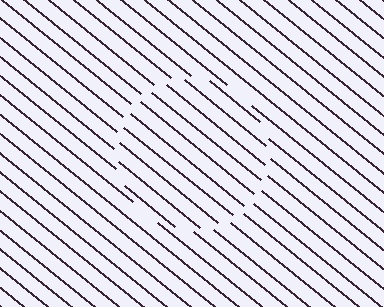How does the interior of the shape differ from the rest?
The interior of the shape contains the same grating, shifted by half a period — the contour is defined by the phase discontinuity where line-ends from the inner and outer gratings abut.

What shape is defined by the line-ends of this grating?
An illusory circle. The interior of the shape contains the same grating, shifted by half a period — the contour is defined by the phase discontinuity where line-ends from the inner and outer gratings abut.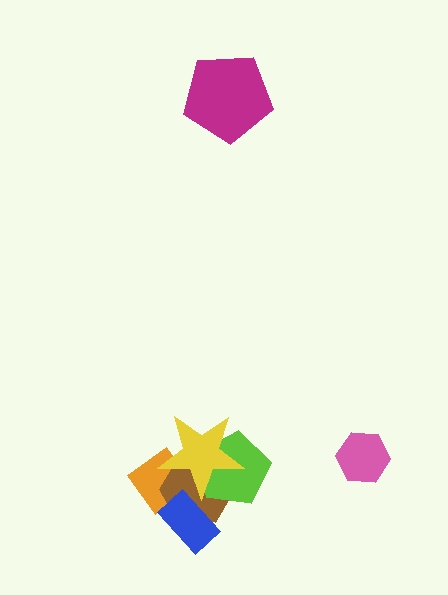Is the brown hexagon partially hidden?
Yes, it is partially covered by another shape.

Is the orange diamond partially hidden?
Yes, it is partially covered by another shape.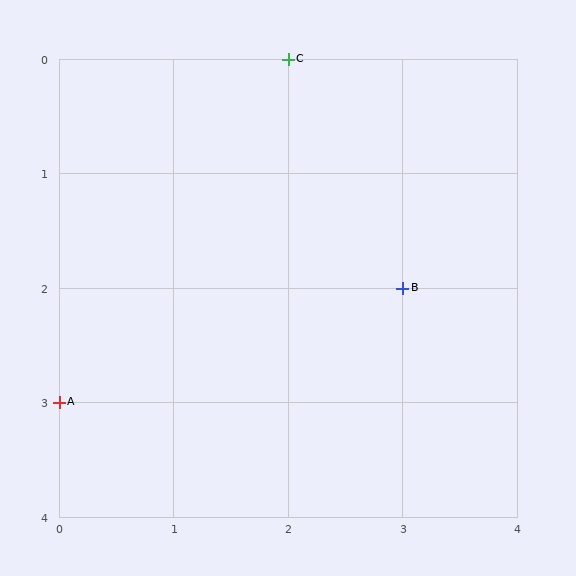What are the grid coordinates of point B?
Point B is at grid coordinates (3, 2).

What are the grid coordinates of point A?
Point A is at grid coordinates (0, 3).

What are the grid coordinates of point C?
Point C is at grid coordinates (2, 0).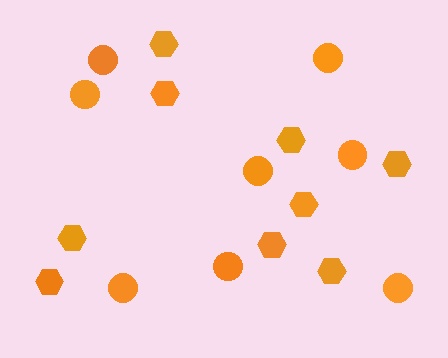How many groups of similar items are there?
There are 2 groups: one group of hexagons (9) and one group of circles (8).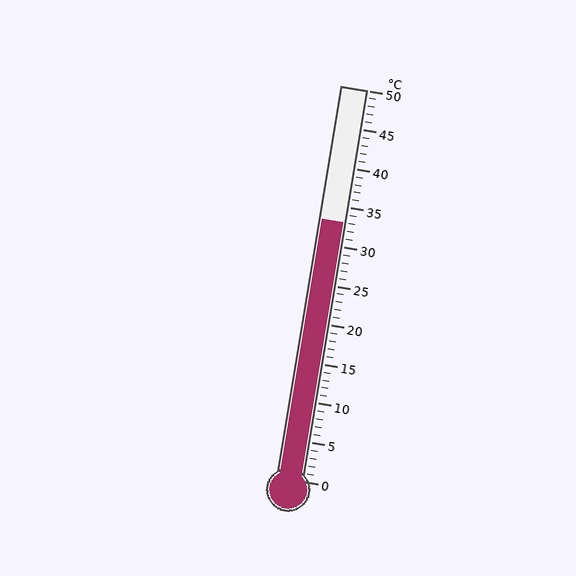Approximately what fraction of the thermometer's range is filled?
The thermometer is filled to approximately 65% of its range.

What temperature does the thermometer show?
The thermometer shows approximately 33°C.